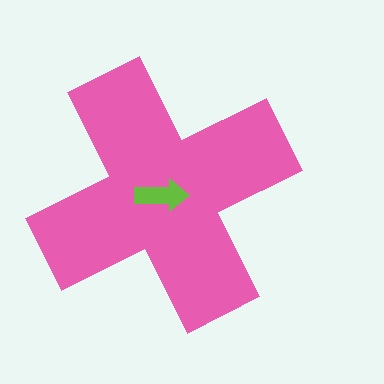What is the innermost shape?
The lime arrow.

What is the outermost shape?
The pink cross.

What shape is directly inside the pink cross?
The lime arrow.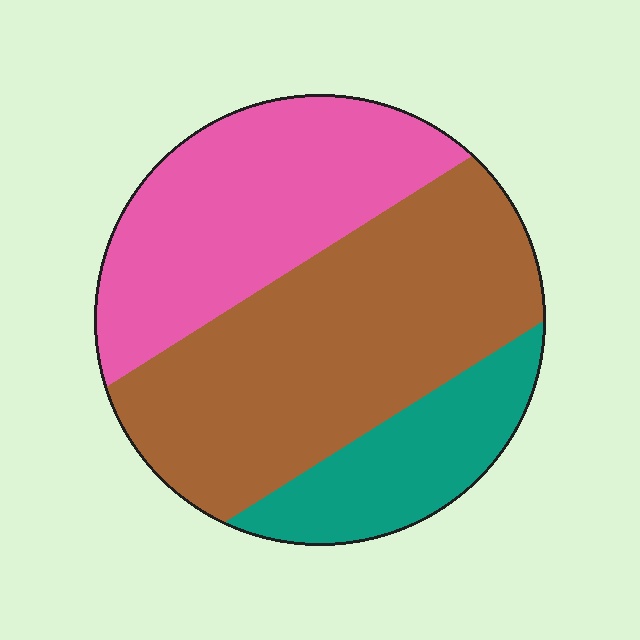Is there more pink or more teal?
Pink.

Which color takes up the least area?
Teal, at roughly 20%.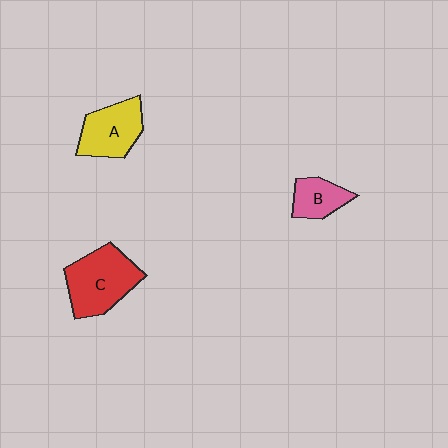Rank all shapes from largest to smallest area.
From largest to smallest: C (red), A (yellow), B (pink).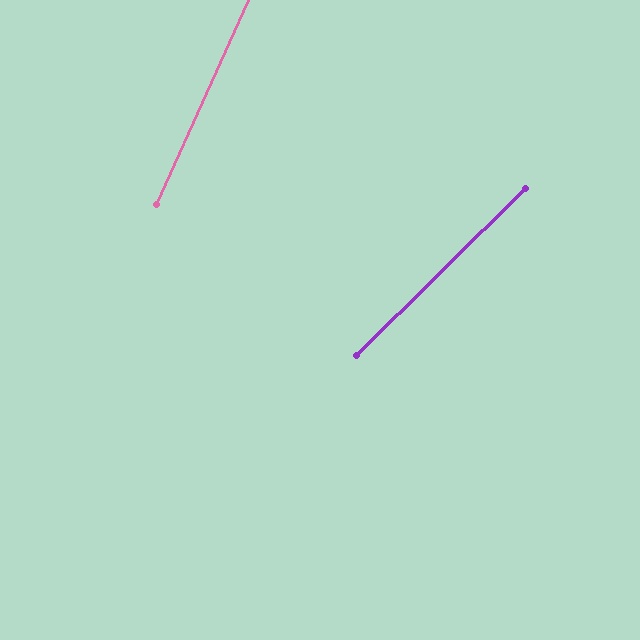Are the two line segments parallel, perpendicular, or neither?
Neither parallel nor perpendicular — they differ by about 21°.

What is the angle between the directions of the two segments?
Approximately 21 degrees.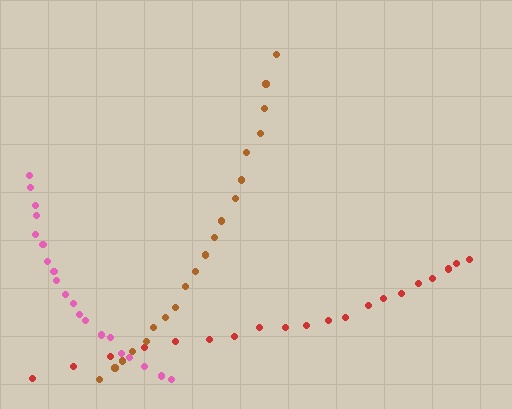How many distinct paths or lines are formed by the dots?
There are 3 distinct paths.